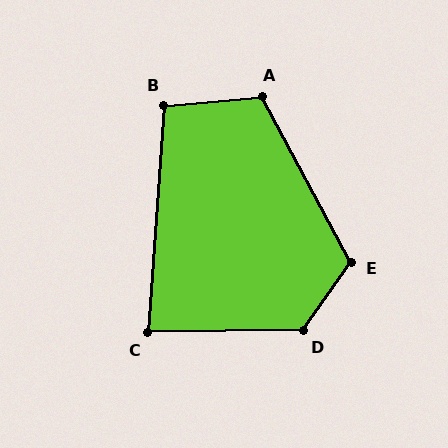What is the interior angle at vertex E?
Approximately 117 degrees (obtuse).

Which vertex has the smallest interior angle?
C, at approximately 85 degrees.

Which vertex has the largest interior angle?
D, at approximately 126 degrees.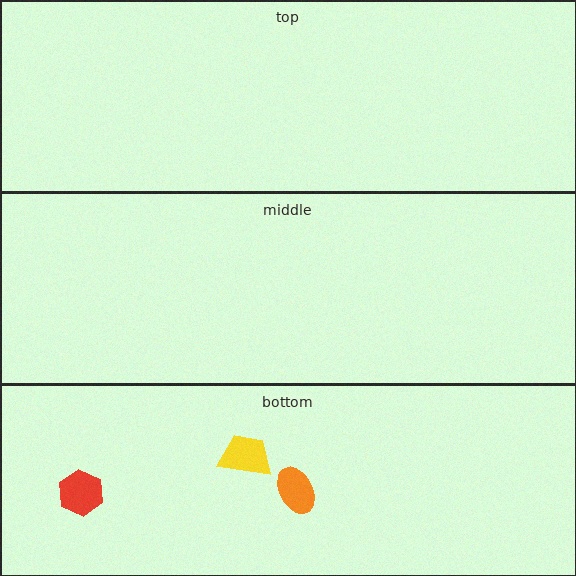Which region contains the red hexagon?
The bottom region.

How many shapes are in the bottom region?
3.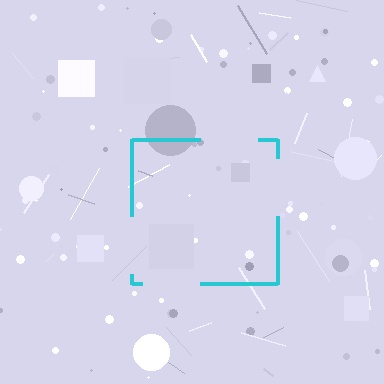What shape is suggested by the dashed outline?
The dashed outline suggests a square.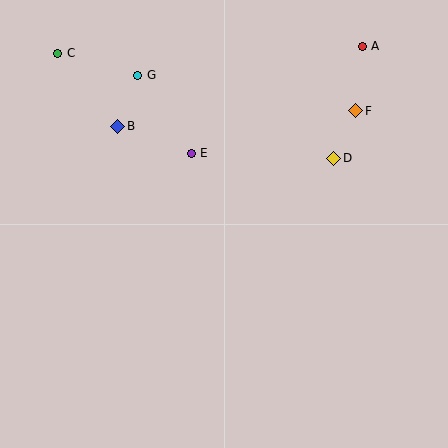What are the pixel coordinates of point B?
Point B is at (118, 126).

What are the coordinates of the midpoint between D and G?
The midpoint between D and G is at (236, 117).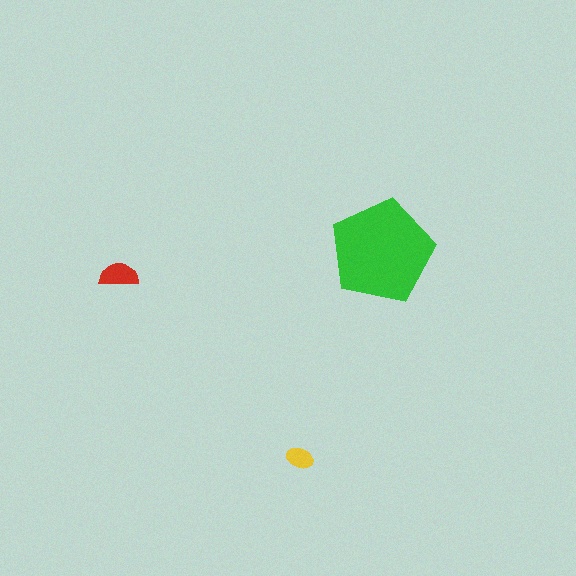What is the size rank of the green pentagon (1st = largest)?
1st.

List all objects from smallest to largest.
The yellow ellipse, the red semicircle, the green pentagon.